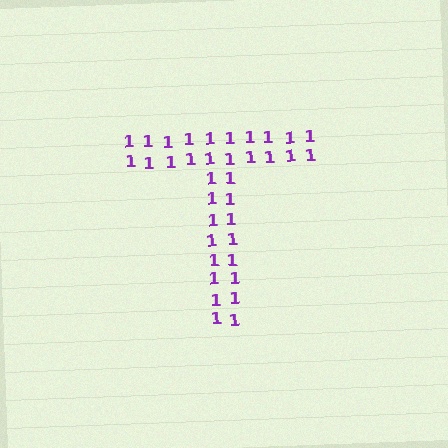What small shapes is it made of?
It is made of small digit 1's.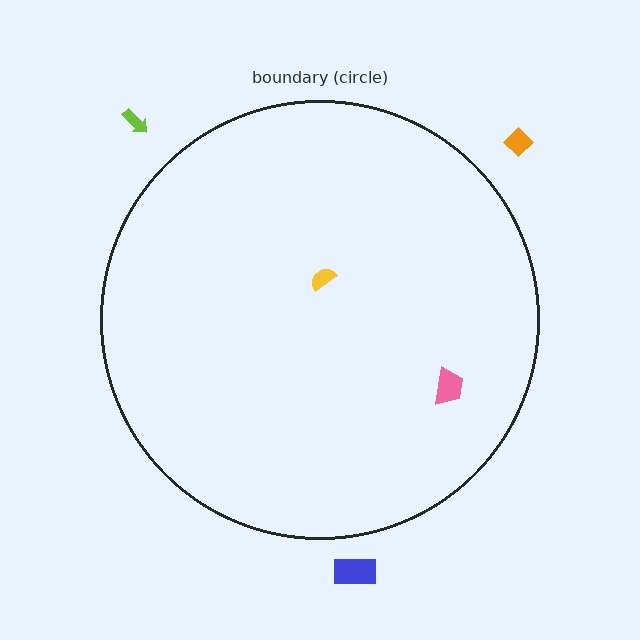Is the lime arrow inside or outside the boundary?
Outside.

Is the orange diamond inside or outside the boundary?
Outside.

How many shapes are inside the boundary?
2 inside, 3 outside.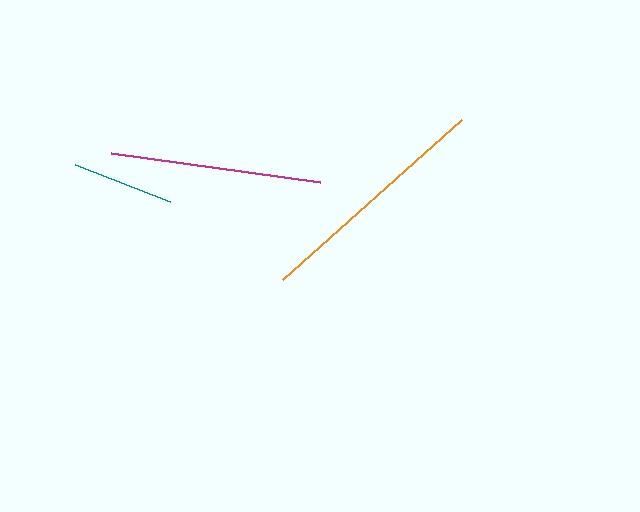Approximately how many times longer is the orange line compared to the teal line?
The orange line is approximately 2.4 times the length of the teal line.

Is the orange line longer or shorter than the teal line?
The orange line is longer than the teal line.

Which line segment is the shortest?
The teal line is the shortest at approximately 102 pixels.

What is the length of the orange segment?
The orange segment is approximately 240 pixels long.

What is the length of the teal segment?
The teal segment is approximately 102 pixels long.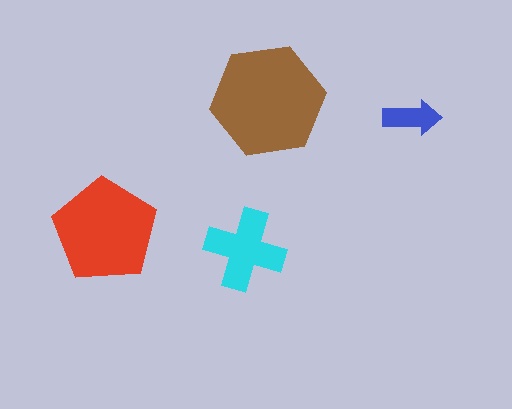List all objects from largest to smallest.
The brown hexagon, the red pentagon, the cyan cross, the blue arrow.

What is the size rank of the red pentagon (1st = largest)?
2nd.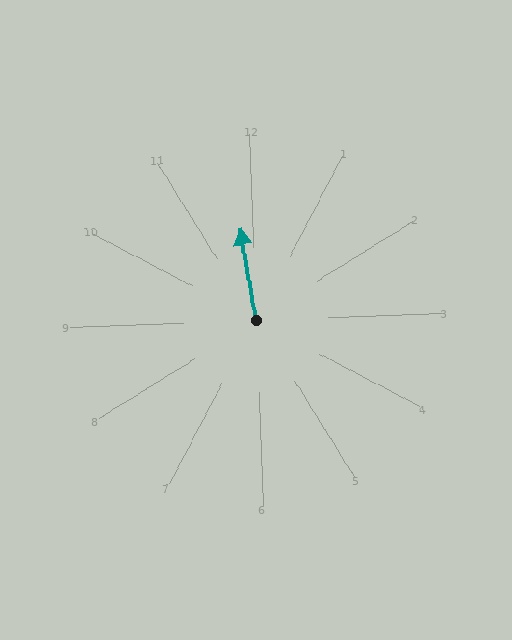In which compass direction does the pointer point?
North.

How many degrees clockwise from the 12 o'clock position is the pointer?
Approximately 352 degrees.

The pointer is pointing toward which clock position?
Roughly 12 o'clock.